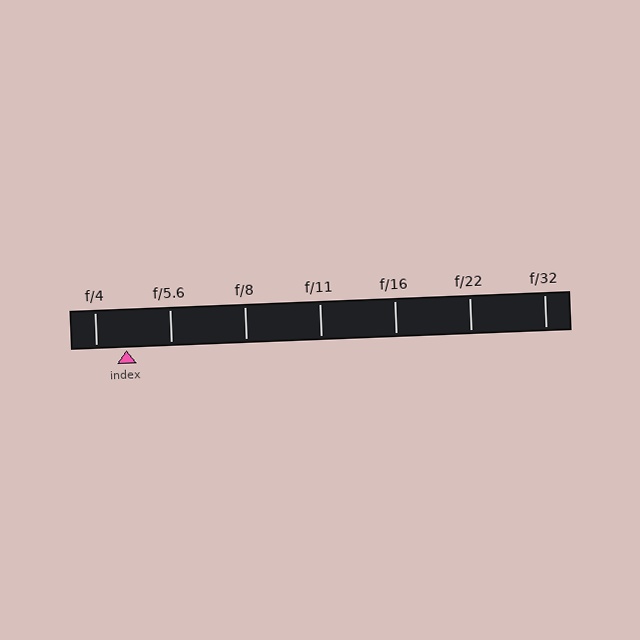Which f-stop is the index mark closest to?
The index mark is closest to f/4.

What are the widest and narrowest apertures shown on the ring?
The widest aperture shown is f/4 and the narrowest is f/32.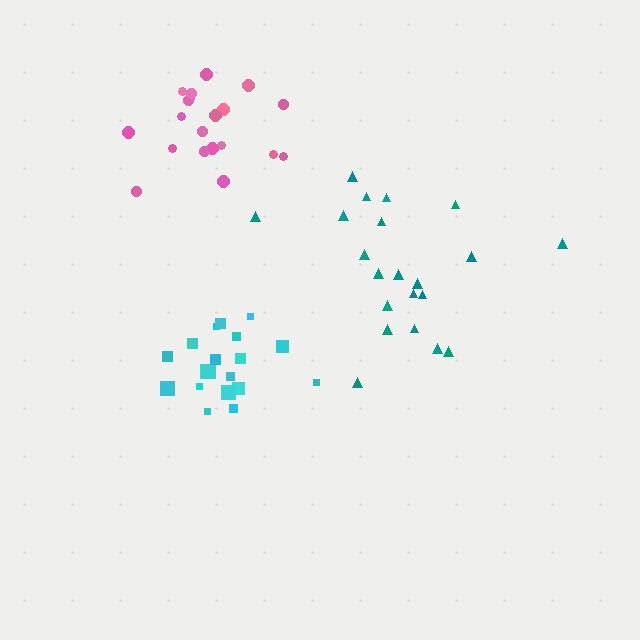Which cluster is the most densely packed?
Cyan.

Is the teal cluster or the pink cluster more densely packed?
Pink.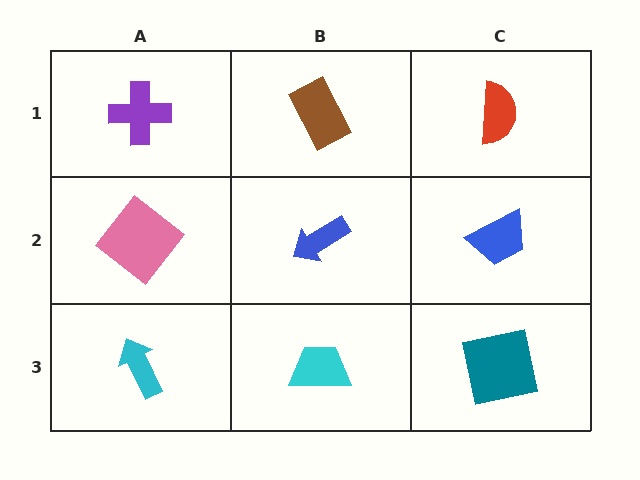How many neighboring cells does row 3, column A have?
2.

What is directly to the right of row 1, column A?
A brown rectangle.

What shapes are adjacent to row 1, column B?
A blue arrow (row 2, column B), a purple cross (row 1, column A), a red semicircle (row 1, column C).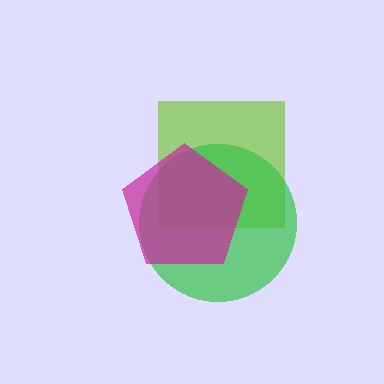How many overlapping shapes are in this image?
There are 3 overlapping shapes in the image.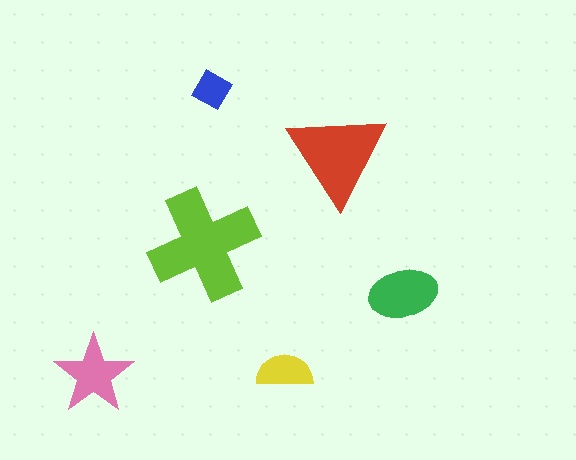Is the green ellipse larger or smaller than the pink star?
Larger.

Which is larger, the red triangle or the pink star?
The red triangle.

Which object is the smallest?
The blue diamond.